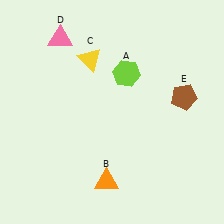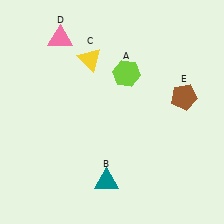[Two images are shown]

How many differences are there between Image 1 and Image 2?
There is 1 difference between the two images.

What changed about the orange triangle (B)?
In Image 1, B is orange. In Image 2, it changed to teal.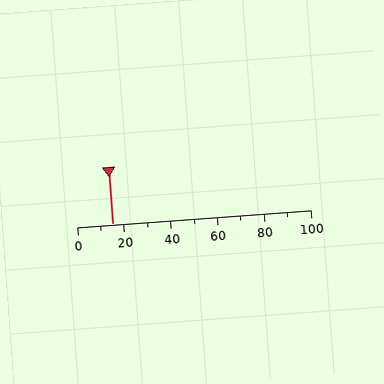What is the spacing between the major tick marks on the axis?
The major ticks are spaced 20 apart.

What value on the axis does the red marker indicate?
The marker indicates approximately 15.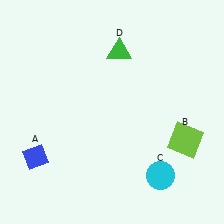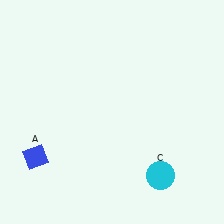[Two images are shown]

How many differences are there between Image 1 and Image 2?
There are 2 differences between the two images.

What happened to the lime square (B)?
The lime square (B) was removed in Image 2. It was in the bottom-right area of Image 1.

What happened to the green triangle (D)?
The green triangle (D) was removed in Image 2. It was in the top-right area of Image 1.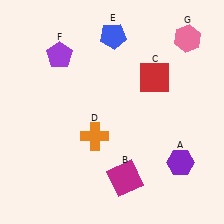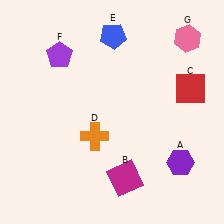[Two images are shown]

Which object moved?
The red square (C) moved right.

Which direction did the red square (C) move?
The red square (C) moved right.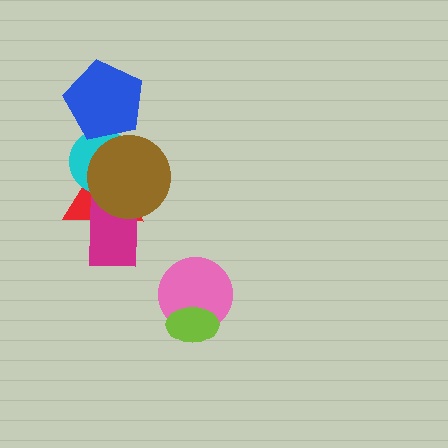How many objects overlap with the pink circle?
1 object overlaps with the pink circle.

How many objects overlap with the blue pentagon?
1 object overlaps with the blue pentagon.